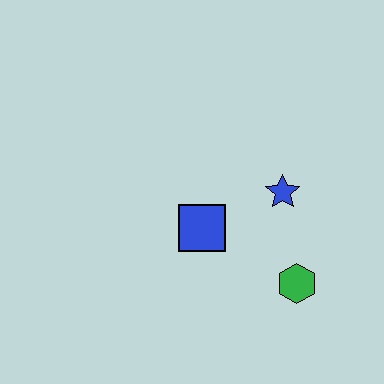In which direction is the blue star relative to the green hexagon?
The blue star is above the green hexagon.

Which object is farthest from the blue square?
The green hexagon is farthest from the blue square.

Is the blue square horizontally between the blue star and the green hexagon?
No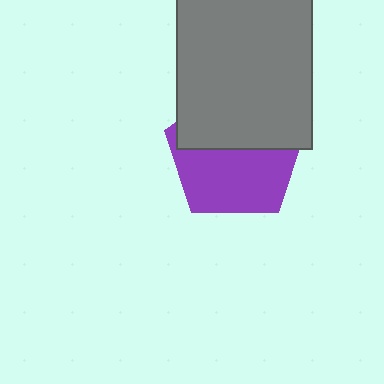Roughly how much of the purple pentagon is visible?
About half of it is visible (roughly 54%).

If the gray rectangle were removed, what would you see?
You would see the complete purple pentagon.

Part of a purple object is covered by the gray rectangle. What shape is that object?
It is a pentagon.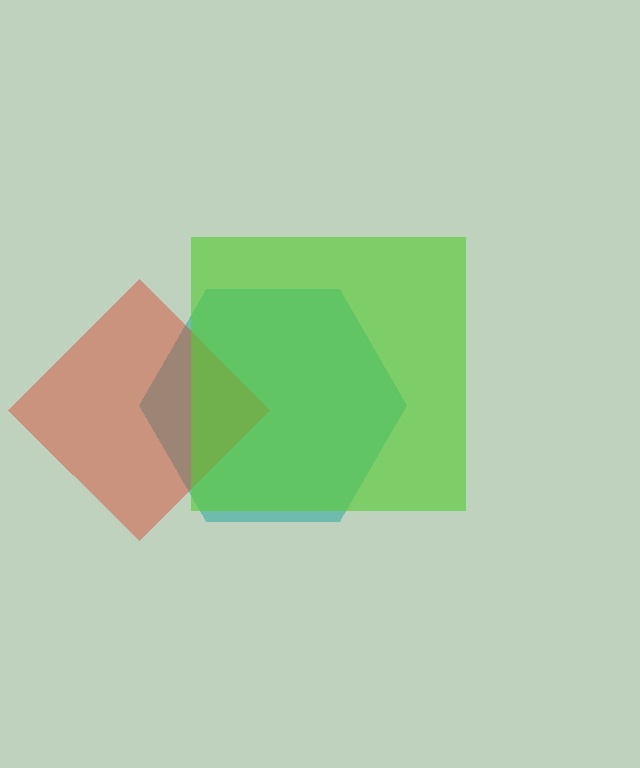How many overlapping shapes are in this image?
There are 3 overlapping shapes in the image.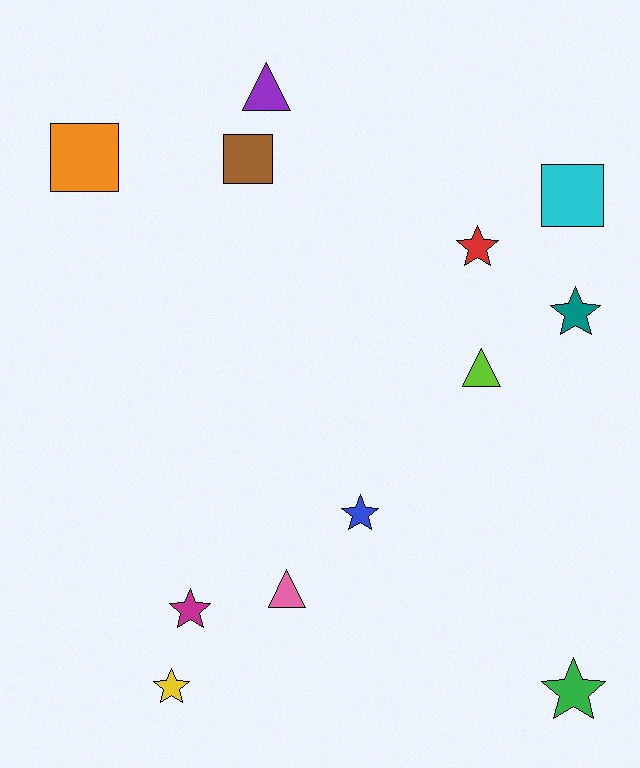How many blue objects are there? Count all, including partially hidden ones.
There is 1 blue object.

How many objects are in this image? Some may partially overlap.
There are 12 objects.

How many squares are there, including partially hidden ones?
There are 3 squares.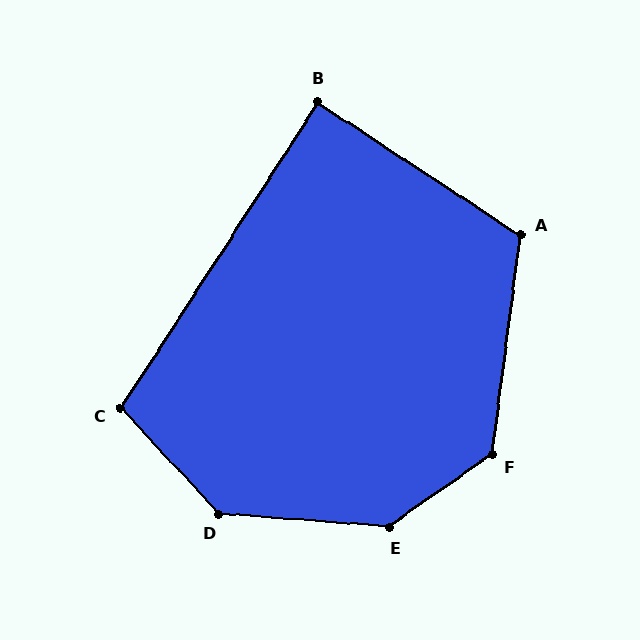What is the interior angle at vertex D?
Approximately 138 degrees (obtuse).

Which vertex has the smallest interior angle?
B, at approximately 90 degrees.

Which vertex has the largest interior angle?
E, at approximately 140 degrees.